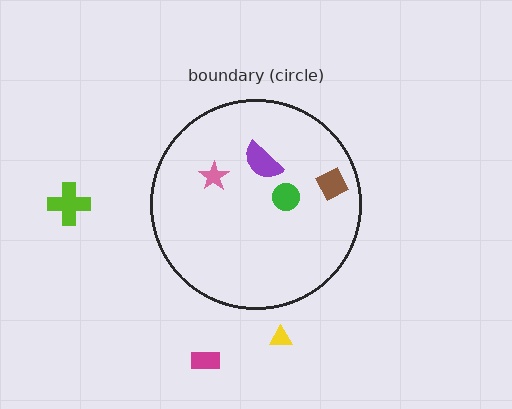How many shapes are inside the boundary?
4 inside, 3 outside.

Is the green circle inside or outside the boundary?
Inside.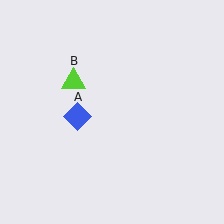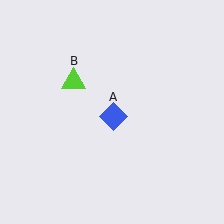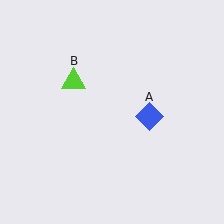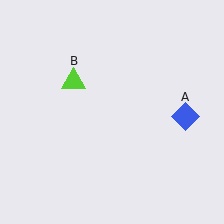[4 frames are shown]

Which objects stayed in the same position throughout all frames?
Lime triangle (object B) remained stationary.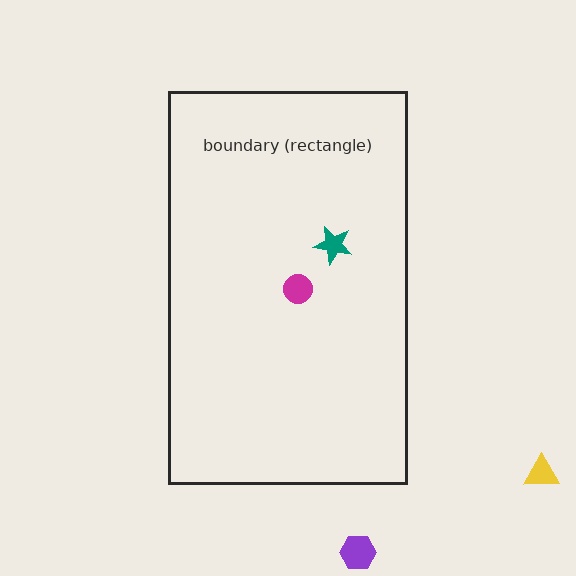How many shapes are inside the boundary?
2 inside, 2 outside.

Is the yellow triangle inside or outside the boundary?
Outside.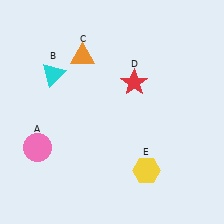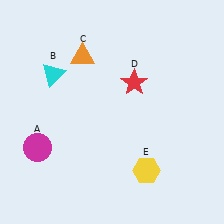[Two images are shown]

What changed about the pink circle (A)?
In Image 1, A is pink. In Image 2, it changed to magenta.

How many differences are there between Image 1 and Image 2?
There is 1 difference between the two images.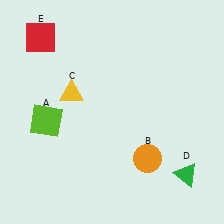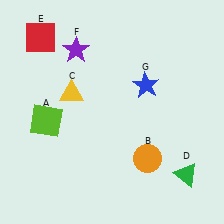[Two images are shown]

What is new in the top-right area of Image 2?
A blue star (G) was added in the top-right area of Image 2.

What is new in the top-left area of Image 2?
A purple star (F) was added in the top-left area of Image 2.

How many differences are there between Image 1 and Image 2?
There are 2 differences between the two images.